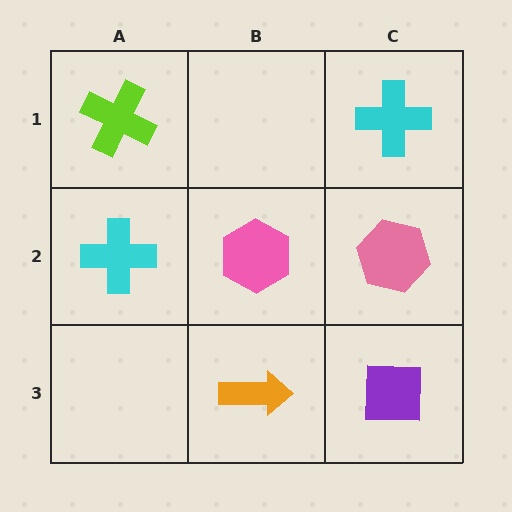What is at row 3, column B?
An orange arrow.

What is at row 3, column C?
A purple square.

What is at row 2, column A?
A cyan cross.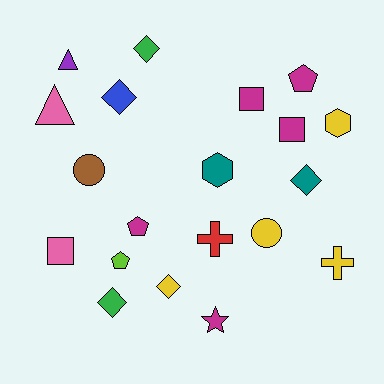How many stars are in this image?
There is 1 star.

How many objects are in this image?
There are 20 objects.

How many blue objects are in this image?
There is 1 blue object.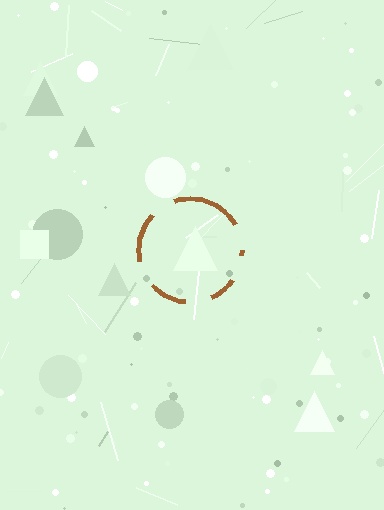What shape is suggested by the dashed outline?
The dashed outline suggests a circle.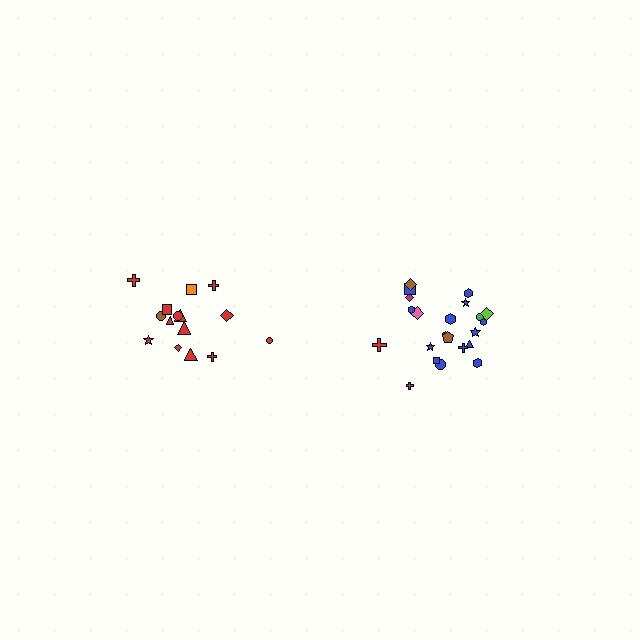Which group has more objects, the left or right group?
The right group.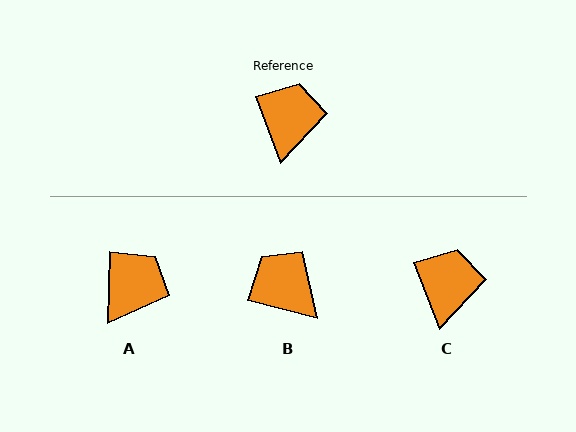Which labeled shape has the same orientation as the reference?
C.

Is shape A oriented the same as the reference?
No, it is off by about 22 degrees.